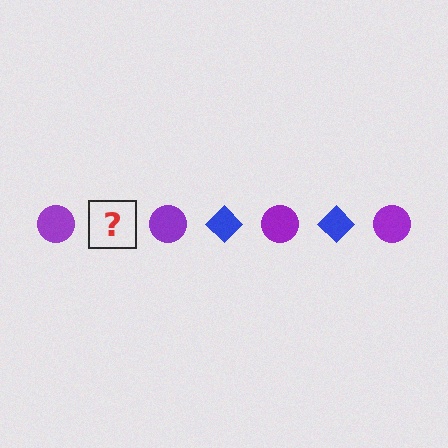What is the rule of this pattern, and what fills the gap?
The rule is that the pattern alternates between purple circle and blue diamond. The gap should be filled with a blue diamond.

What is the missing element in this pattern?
The missing element is a blue diamond.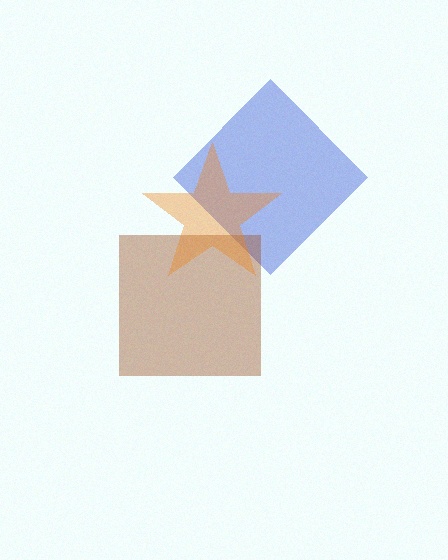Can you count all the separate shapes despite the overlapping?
Yes, there are 3 separate shapes.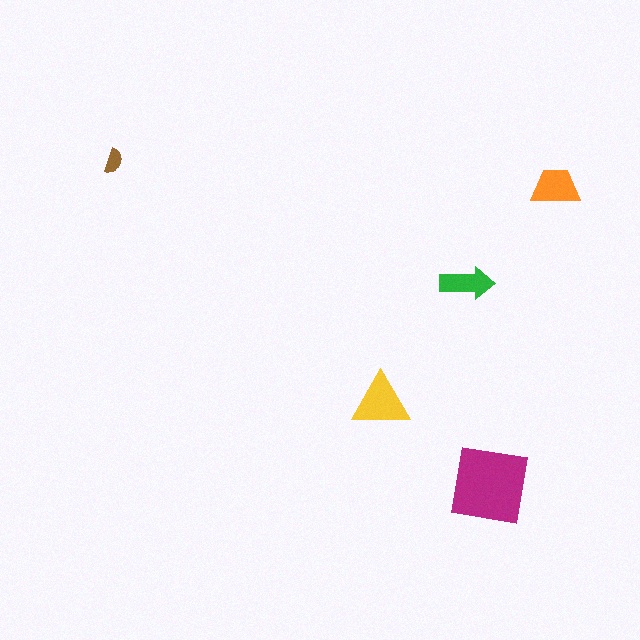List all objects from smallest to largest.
The brown semicircle, the green arrow, the orange trapezoid, the yellow triangle, the magenta square.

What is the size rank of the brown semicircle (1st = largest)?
5th.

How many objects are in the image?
There are 5 objects in the image.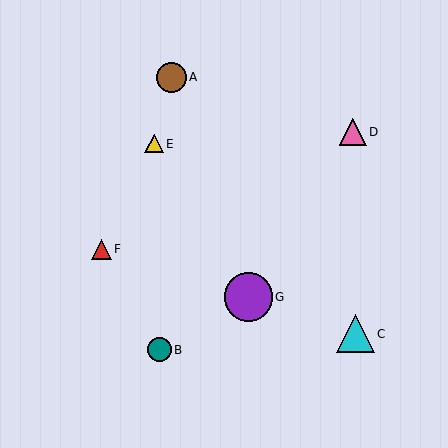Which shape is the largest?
The purple circle (labeled G) is the largest.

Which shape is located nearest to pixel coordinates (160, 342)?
The teal circle (labeled B) at (159, 350) is nearest to that location.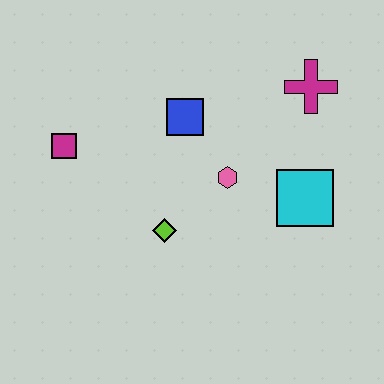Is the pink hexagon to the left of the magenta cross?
Yes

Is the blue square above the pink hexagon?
Yes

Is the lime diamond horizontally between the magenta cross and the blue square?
No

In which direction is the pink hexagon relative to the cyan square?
The pink hexagon is to the left of the cyan square.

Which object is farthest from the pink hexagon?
The magenta square is farthest from the pink hexagon.